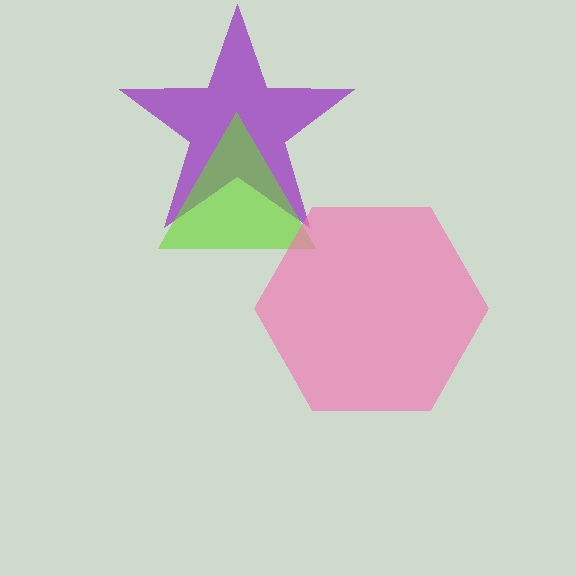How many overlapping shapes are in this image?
There are 3 overlapping shapes in the image.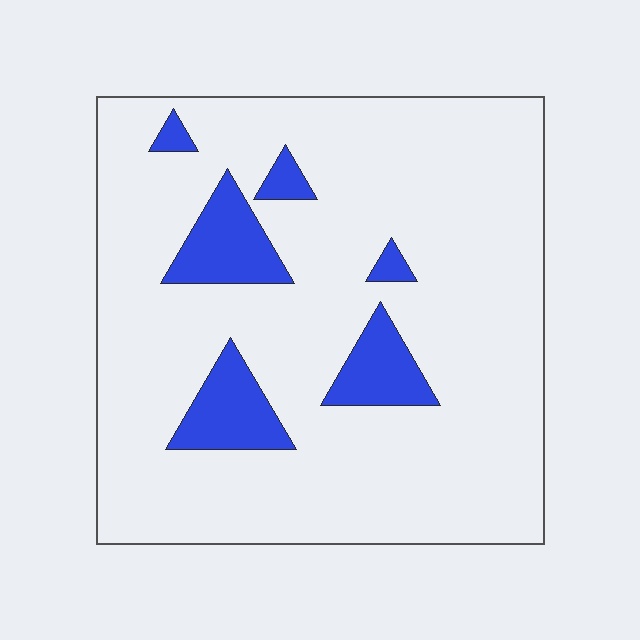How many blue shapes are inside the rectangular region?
6.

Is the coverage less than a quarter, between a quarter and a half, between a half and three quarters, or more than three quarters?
Less than a quarter.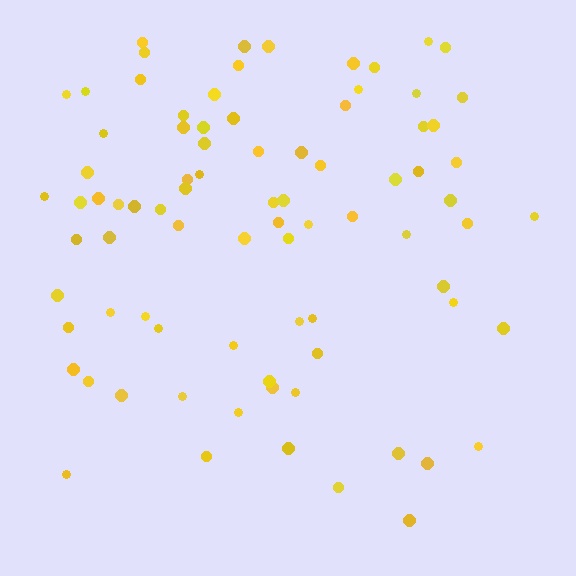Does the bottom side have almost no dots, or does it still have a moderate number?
Still a moderate number, just noticeably fewer than the top.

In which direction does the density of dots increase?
From bottom to top, with the top side densest.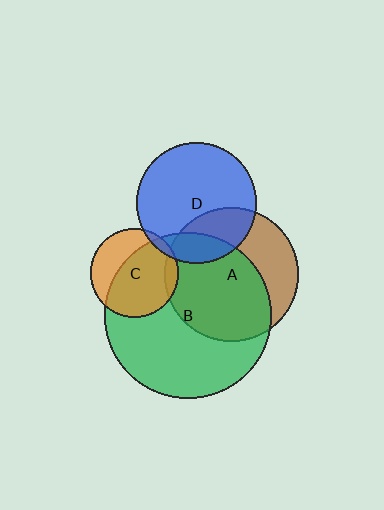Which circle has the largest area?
Circle B (green).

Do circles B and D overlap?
Yes.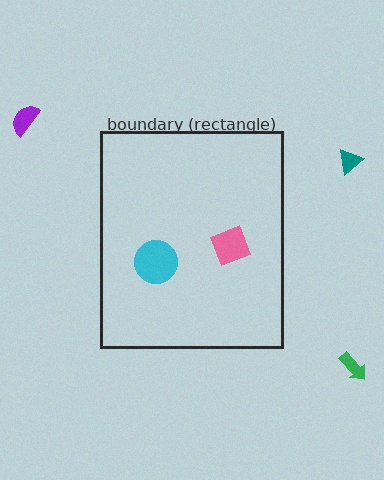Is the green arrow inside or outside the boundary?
Outside.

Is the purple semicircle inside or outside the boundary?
Outside.